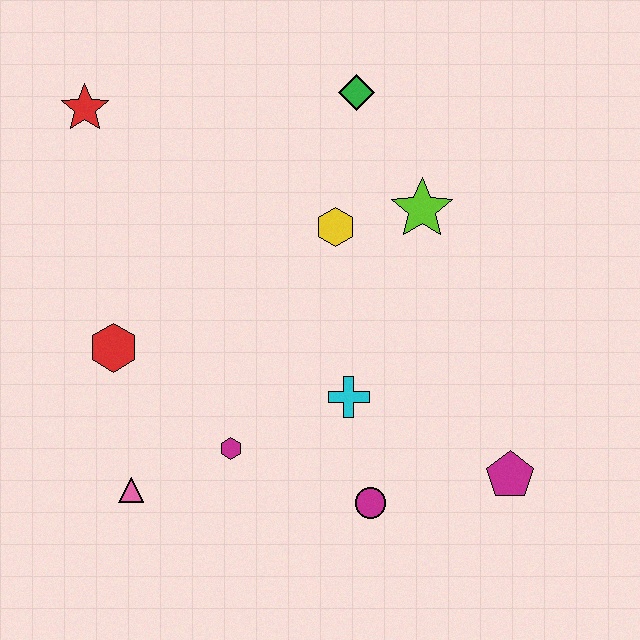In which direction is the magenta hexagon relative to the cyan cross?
The magenta hexagon is to the left of the cyan cross.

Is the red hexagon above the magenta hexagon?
Yes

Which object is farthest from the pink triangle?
The green diamond is farthest from the pink triangle.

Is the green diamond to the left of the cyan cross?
No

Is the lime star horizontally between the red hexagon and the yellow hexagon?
No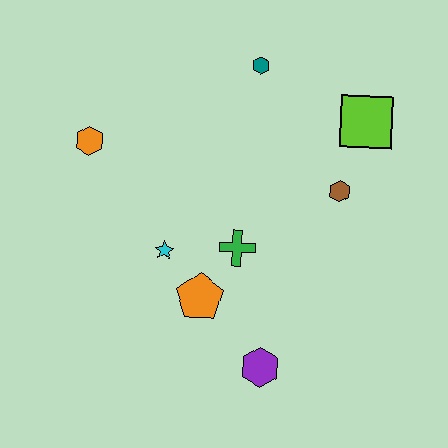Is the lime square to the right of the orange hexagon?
Yes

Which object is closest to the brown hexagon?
The lime square is closest to the brown hexagon.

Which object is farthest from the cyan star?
The lime square is farthest from the cyan star.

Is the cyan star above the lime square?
No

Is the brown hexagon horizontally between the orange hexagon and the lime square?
Yes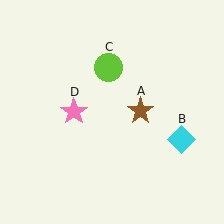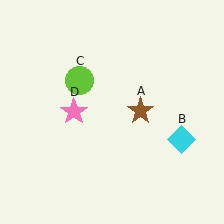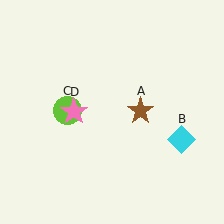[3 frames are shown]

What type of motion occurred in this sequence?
The lime circle (object C) rotated counterclockwise around the center of the scene.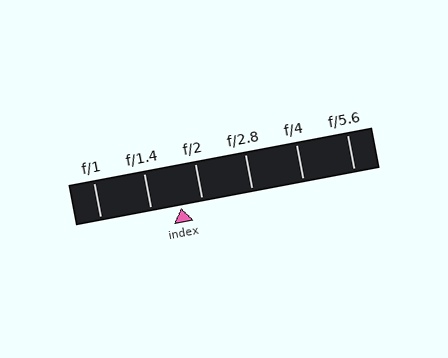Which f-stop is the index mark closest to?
The index mark is closest to f/2.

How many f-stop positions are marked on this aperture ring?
There are 6 f-stop positions marked.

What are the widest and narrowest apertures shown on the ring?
The widest aperture shown is f/1 and the narrowest is f/5.6.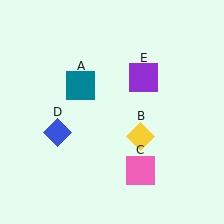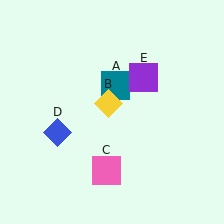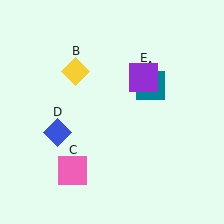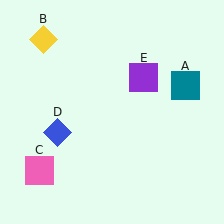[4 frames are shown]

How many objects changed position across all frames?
3 objects changed position: teal square (object A), yellow diamond (object B), pink square (object C).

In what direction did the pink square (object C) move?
The pink square (object C) moved left.